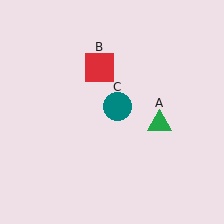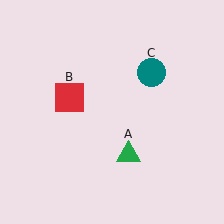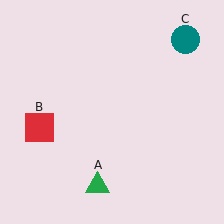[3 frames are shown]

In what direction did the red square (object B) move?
The red square (object B) moved down and to the left.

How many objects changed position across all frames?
3 objects changed position: green triangle (object A), red square (object B), teal circle (object C).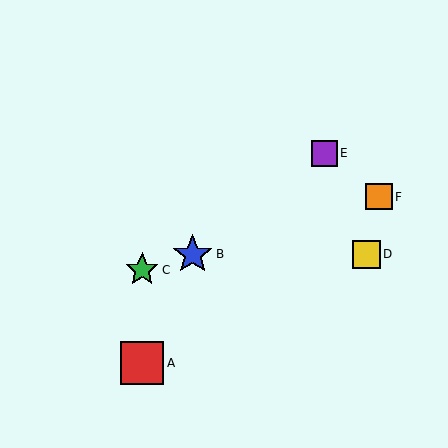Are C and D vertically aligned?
No, C is at x≈142 and D is at x≈367.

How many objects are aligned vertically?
2 objects (A, C) are aligned vertically.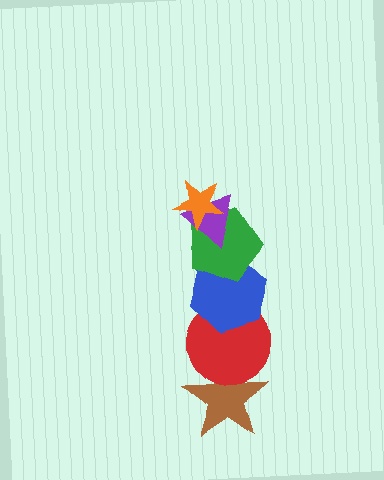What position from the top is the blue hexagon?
The blue hexagon is 4th from the top.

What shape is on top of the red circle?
The blue hexagon is on top of the red circle.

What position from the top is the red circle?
The red circle is 5th from the top.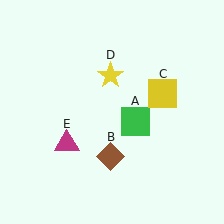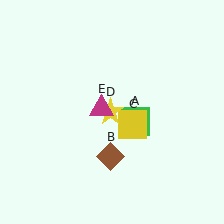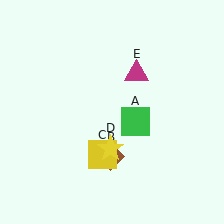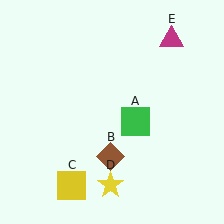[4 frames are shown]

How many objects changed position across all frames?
3 objects changed position: yellow square (object C), yellow star (object D), magenta triangle (object E).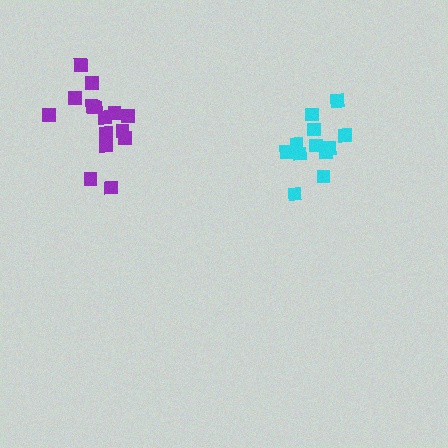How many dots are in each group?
Group 1: 12 dots, Group 2: 16 dots (28 total).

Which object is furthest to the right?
The cyan cluster is rightmost.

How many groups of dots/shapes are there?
There are 2 groups.